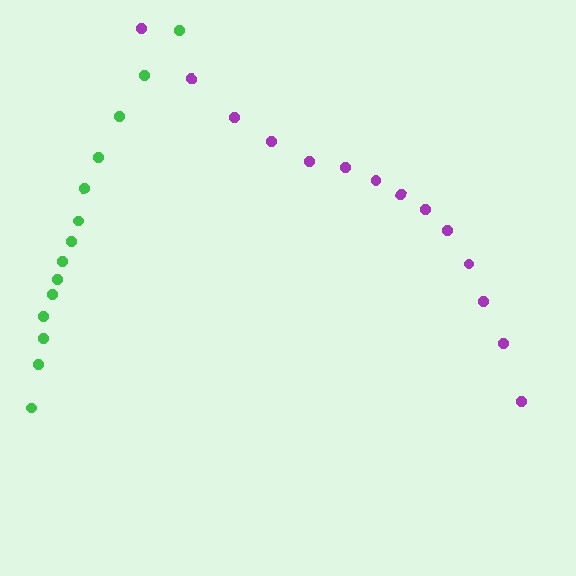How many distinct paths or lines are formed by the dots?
There are 2 distinct paths.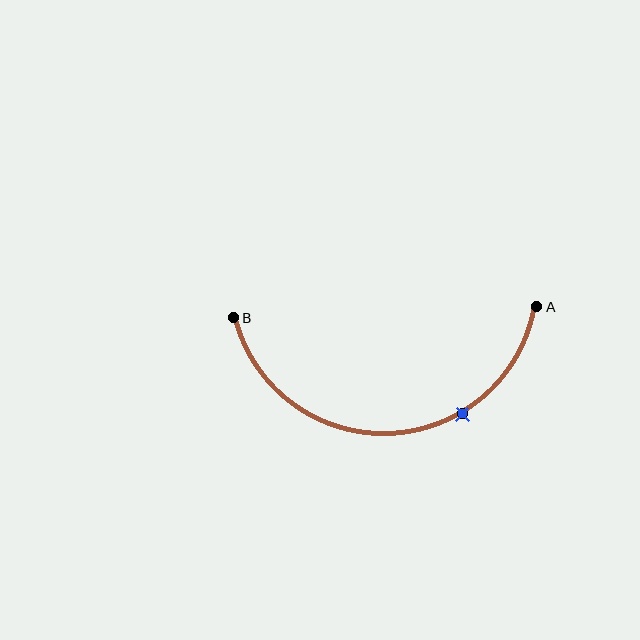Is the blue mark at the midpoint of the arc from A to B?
No. The blue mark lies on the arc but is closer to endpoint A. The arc midpoint would be at the point on the curve equidistant along the arc from both A and B.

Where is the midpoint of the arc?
The arc midpoint is the point on the curve farthest from the straight line joining A and B. It sits below that line.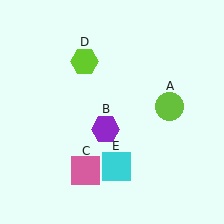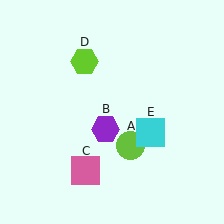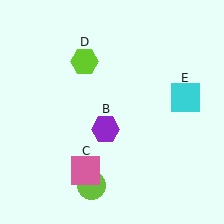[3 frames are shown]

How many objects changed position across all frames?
2 objects changed position: lime circle (object A), cyan square (object E).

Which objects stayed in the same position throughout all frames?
Purple hexagon (object B) and pink square (object C) and lime hexagon (object D) remained stationary.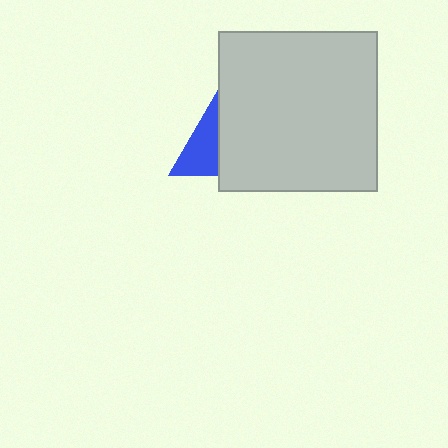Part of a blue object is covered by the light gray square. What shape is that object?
It is a triangle.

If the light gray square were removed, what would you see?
You would see the complete blue triangle.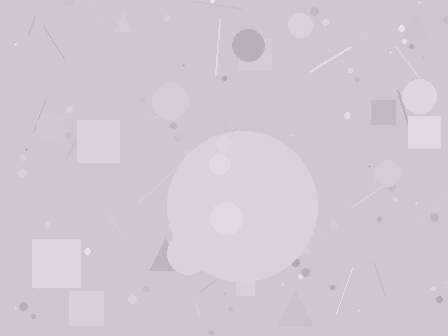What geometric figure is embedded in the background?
A circle is embedded in the background.